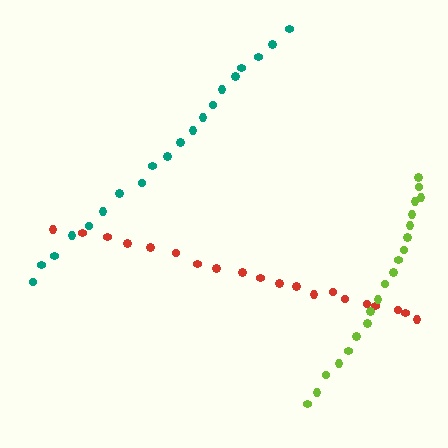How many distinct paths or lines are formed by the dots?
There are 3 distinct paths.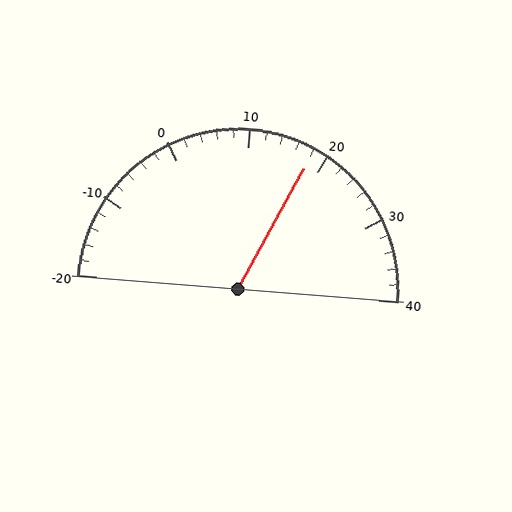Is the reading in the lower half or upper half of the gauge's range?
The reading is in the upper half of the range (-20 to 40).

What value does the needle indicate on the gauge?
The needle indicates approximately 18.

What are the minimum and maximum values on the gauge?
The gauge ranges from -20 to 40.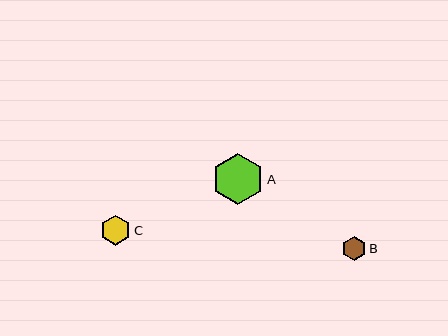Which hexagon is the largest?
Hexagon A is the largest with a size of approximately 51 pixels.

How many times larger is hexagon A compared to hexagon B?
Hexagon A is approximately 2.1 times the size of hexagon B.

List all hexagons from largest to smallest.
From largest to smallest: A, C, B.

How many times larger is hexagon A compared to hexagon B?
Hexagon A is approximately 2.1 times the size of hexagon B.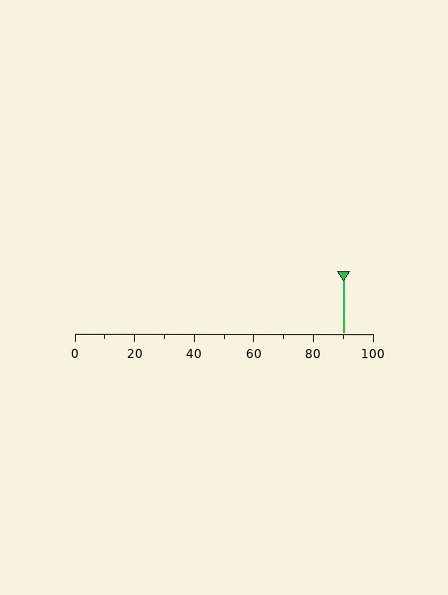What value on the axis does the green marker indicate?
The marker indicates approximately 90.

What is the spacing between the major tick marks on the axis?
The major ticks are spaced 20 apart.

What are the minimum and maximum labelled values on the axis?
The axis runs from 0 to 100.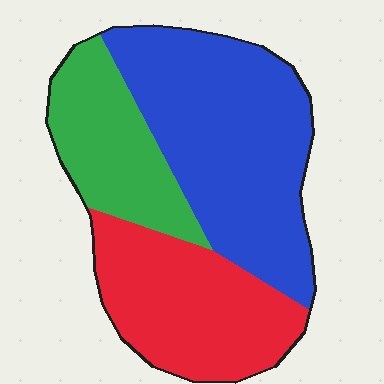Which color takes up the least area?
Green, at roughly 20%.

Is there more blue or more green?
Blue.